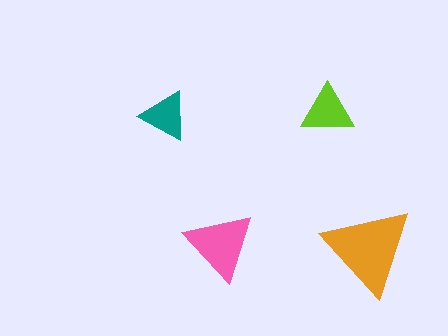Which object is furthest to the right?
The orange triangle is rightmost.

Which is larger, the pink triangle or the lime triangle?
The pink one.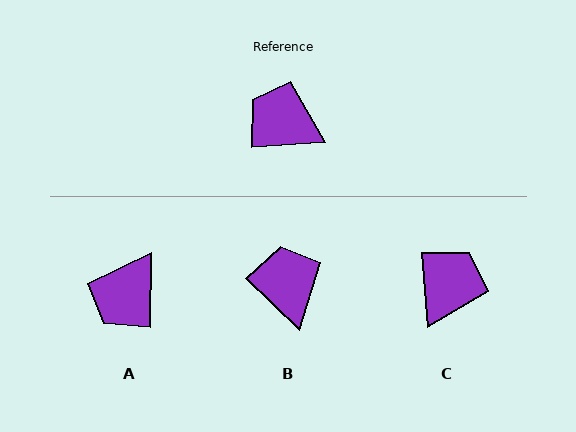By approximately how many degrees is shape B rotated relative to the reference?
Approximately 47 degrees clockwise.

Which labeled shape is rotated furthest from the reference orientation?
C, about 89 degrees away.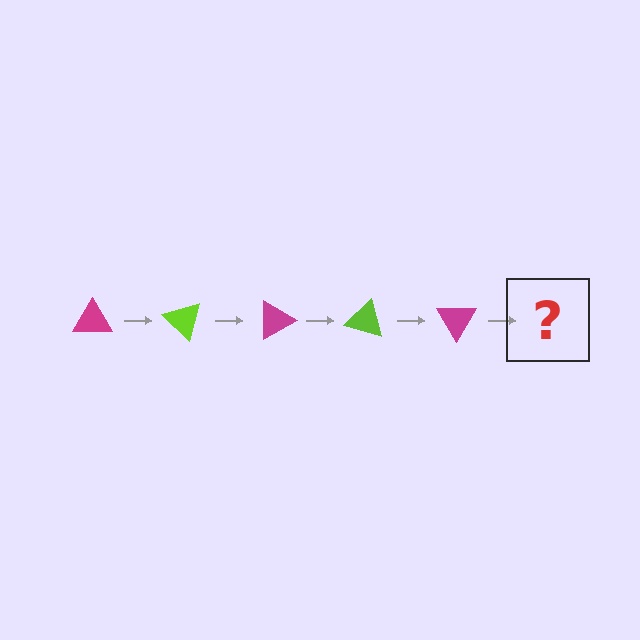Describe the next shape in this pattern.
It should be a lime triangle, rotated 225 degrees from the start.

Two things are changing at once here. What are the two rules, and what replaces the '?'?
The two rules are that it rotates 45 degrees each step and the color cycles through magenta and lime. The '?' should be a lime triangle, rotated 225 degrees from the start.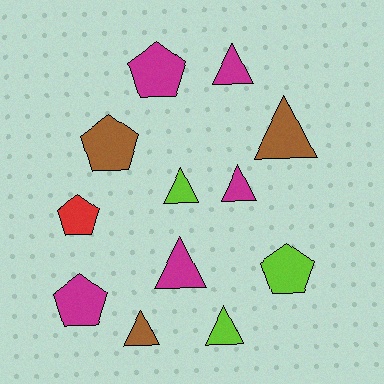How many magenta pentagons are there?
There are 2 magenta pentagons.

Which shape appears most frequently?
Triangle, with 7 objects.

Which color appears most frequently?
Magenta, with 5 objects.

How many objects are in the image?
There are 12 objects.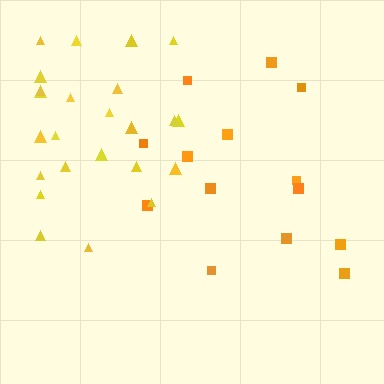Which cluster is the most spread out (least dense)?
Orange.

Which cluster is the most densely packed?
Yellow.